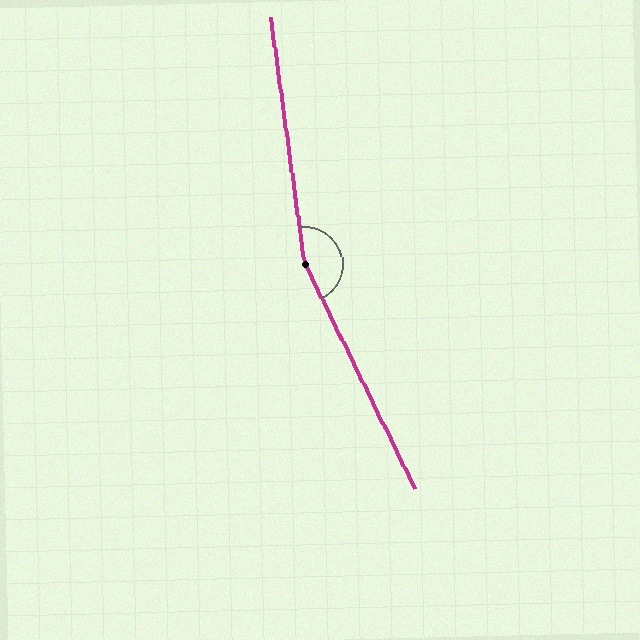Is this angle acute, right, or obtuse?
It is obtuse.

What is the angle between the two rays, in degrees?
Approximately 162 degrees.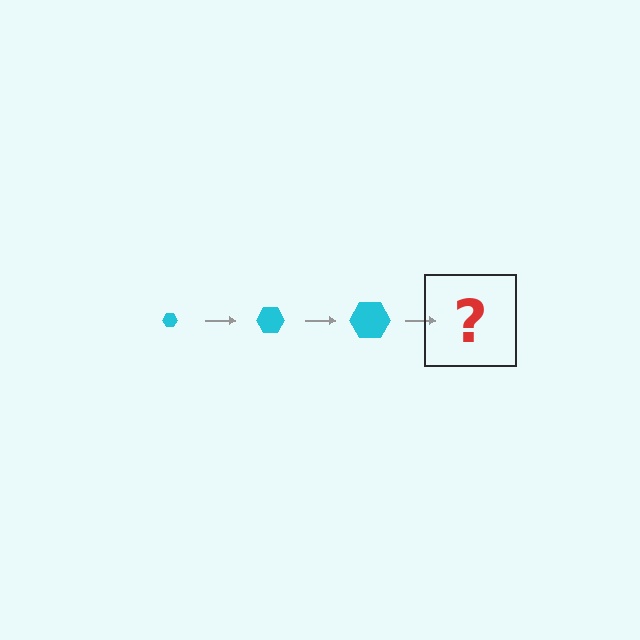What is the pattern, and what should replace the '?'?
The pattern is that the hexagon gets progressively larger each step. The '?' should be a cyan hexagon, larger than the previous one.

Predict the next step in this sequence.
The next step is a cyan hexagon, larger than the previous one.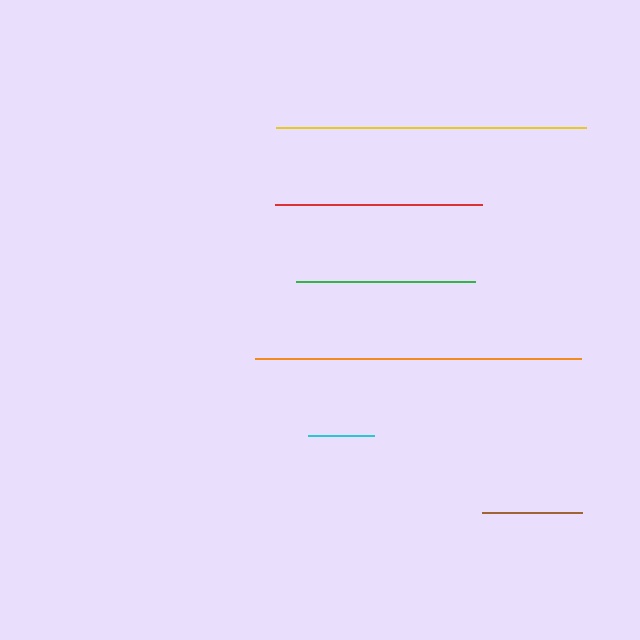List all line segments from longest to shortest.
From longest to shortest: orange, yellow, red, green, brown, cyan.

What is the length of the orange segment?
The orange segment is approximately 326 pixels long.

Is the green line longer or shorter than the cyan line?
The green line is longer than the cyan line.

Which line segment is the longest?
The orange line is the longest at approximately 326 pixels.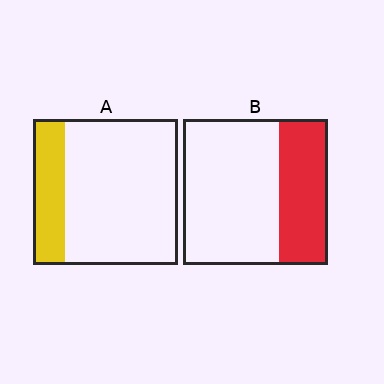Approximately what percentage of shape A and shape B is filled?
A is approximately 20% and B is approximately 35%.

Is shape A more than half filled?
No.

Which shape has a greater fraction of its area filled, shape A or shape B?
Shape B.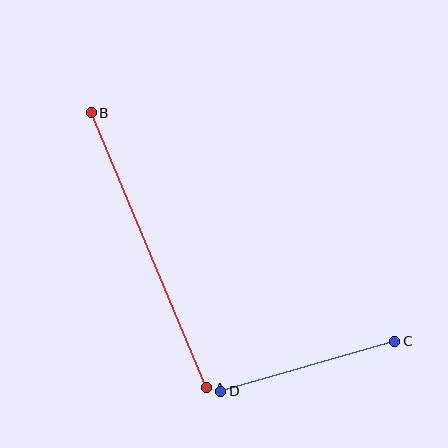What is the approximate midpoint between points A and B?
The midpoint is at approximately (149, 250) pixels.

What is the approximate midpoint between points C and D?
The midpoint is at approximately (308, 366) pixels.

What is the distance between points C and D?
The distance is approximately 181 pixels.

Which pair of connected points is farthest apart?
Points A and B are farthest apart.